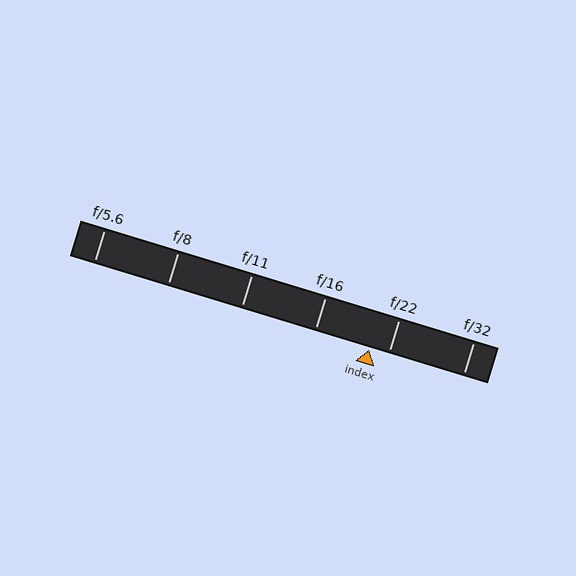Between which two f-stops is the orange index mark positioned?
The index mark is between f/16 and f/22.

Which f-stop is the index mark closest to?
The index mark is closest to f/22.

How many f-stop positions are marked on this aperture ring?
There are 6 f-stop positions marked.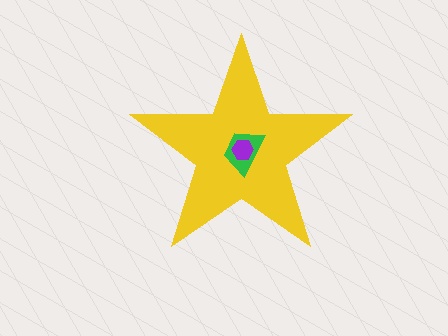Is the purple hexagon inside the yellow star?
Yes.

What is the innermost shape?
The purple hexagon.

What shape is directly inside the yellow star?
The green trapezoid.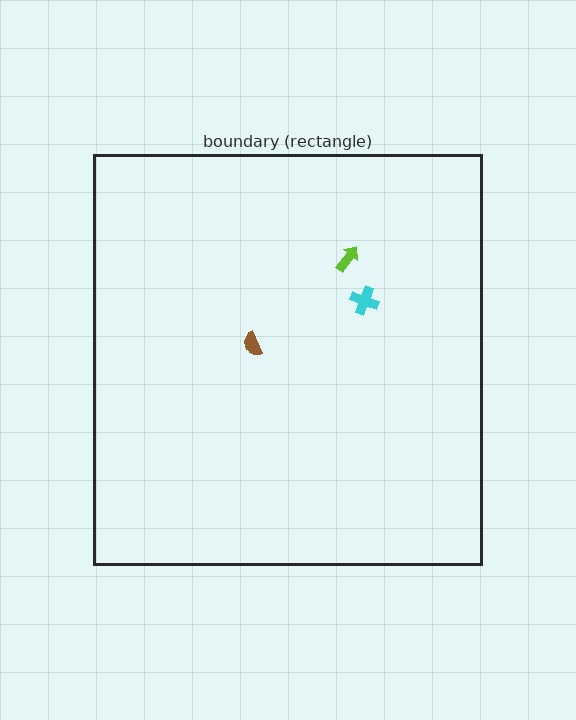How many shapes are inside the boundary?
3 inside, 0 outside.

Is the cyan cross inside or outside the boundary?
Inside.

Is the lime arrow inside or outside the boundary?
Inside.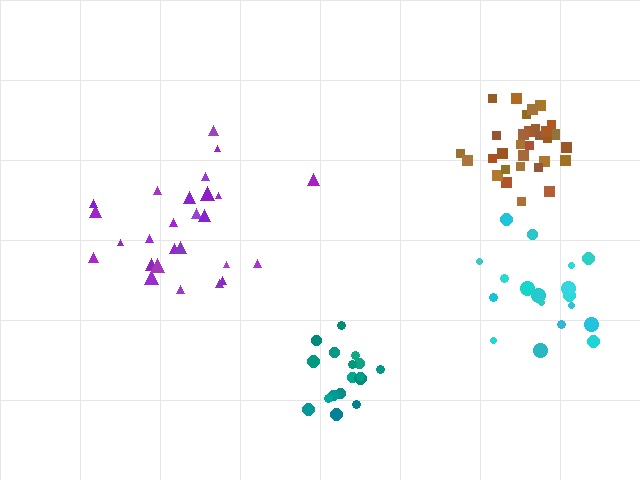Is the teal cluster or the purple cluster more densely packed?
Teal.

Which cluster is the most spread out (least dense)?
Purple.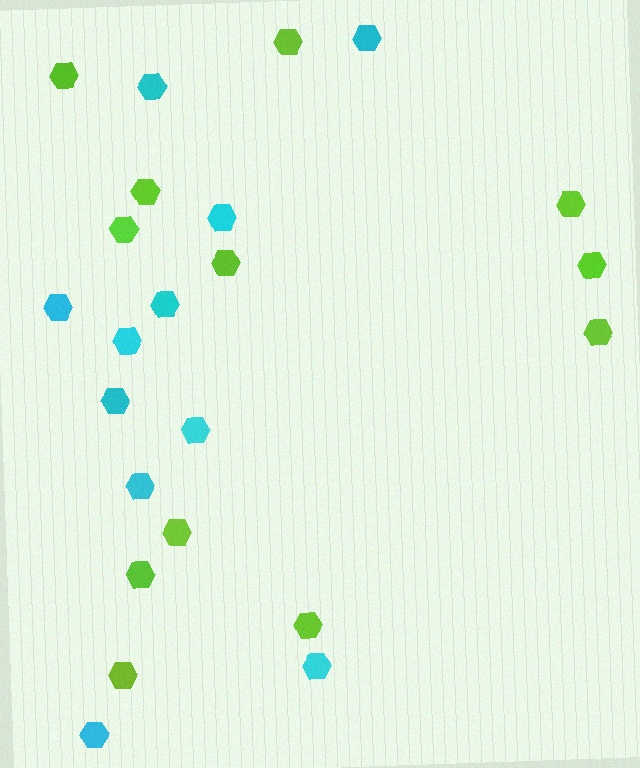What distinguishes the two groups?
There are 2 groups: one group of lime hexagons (12) and one group of cyan hexagons (11).